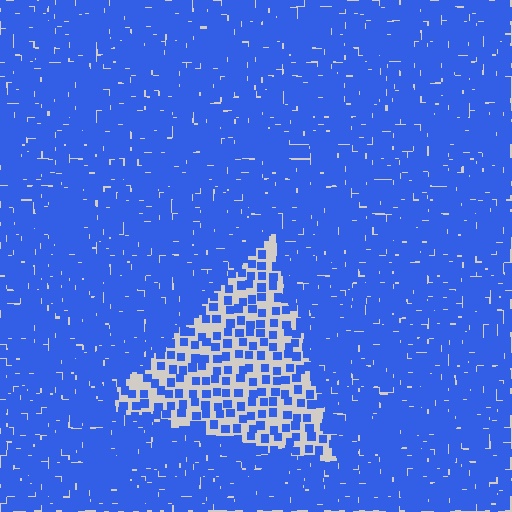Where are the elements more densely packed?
The elements are more densely packed outside the triangle boundary.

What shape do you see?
I see a triangle.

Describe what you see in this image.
The image contains small blue elements arranged at two different densities. A triangle-shaped region is visible where the elements are less densely packed than the surrounding area.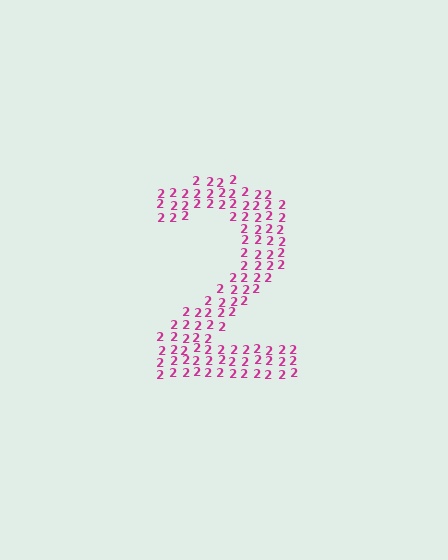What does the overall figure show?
The overall figure shows the digit 2.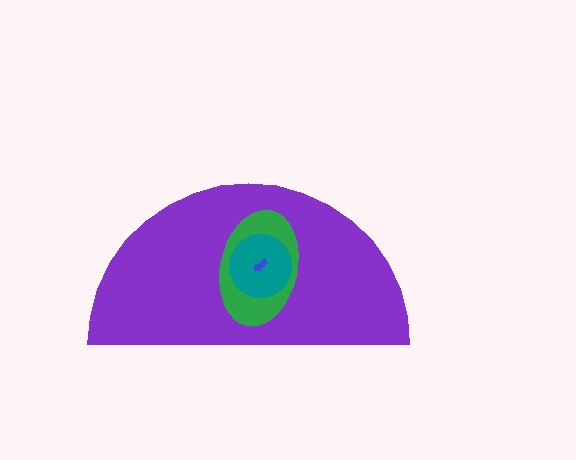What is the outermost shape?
The purple semicircle.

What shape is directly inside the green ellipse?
The teal circle.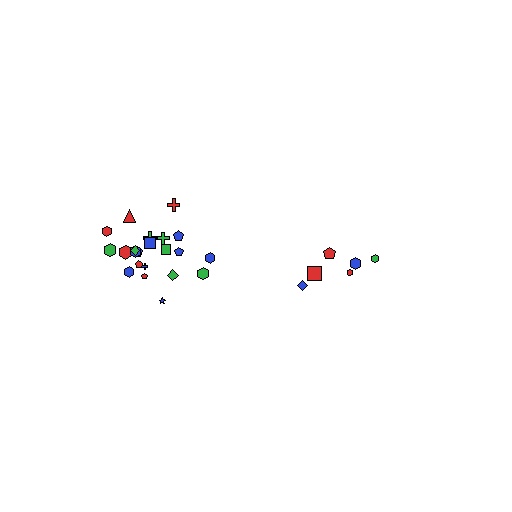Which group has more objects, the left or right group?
The left group.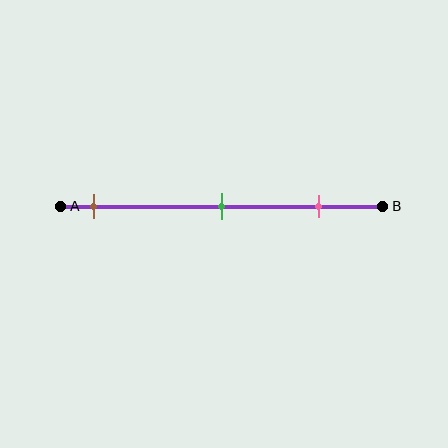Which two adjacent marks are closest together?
The green and pink marks are the closest adjacent pair.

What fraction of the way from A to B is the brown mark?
The brown mark is approximately 10% (0.1) of the way from A to B.